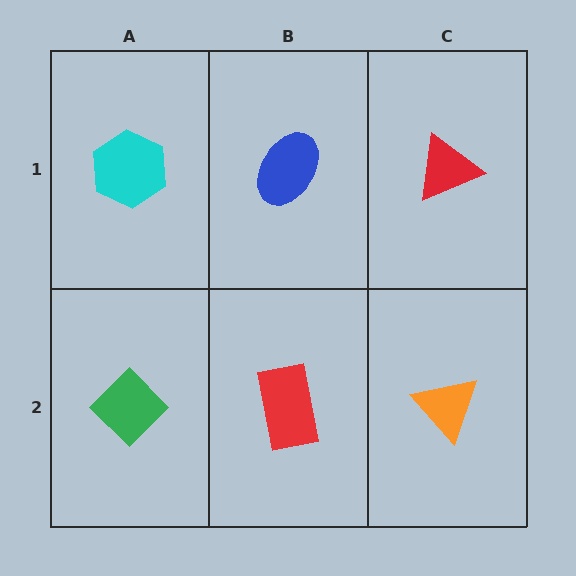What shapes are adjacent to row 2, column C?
A red triangle (row 1, column C), a red rectangle (row 2, column B).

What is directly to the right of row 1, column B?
A red triangle.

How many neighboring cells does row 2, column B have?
3.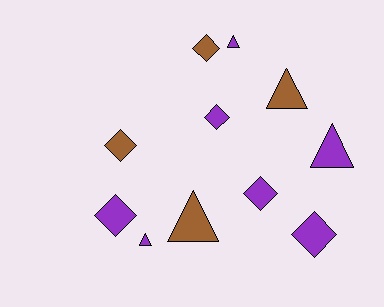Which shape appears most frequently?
Diamond, with 6 objects.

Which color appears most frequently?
Purple, with 7 objects.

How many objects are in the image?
There are 11 objects.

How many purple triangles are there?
There are 3 purple triangles.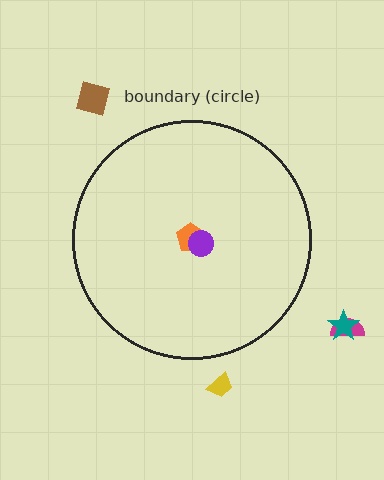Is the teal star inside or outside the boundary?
Outside.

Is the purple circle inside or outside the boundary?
Inside.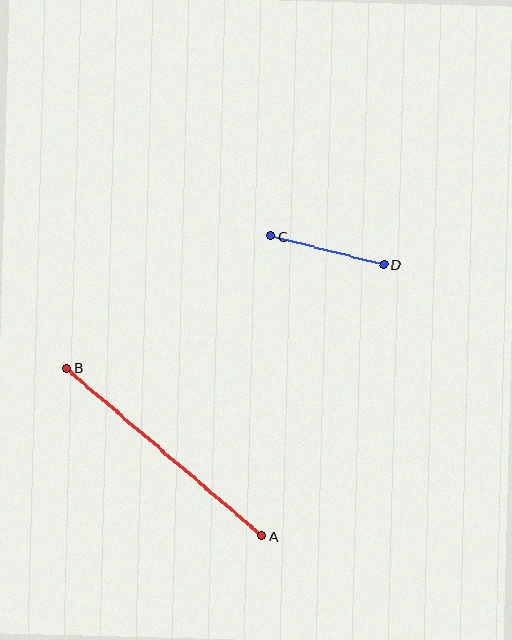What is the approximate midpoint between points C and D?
The midpoint is at approximately (328, 250) pixels.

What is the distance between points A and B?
The distance is approximately 258 pixels.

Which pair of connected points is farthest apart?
Points A and B are farthest apart.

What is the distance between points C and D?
The distance is approximately 116 pixels.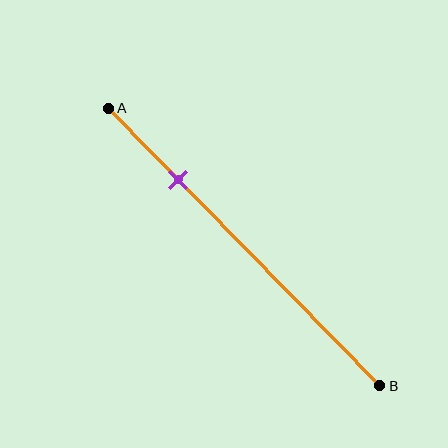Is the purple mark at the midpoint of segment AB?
No, the mark is at about 25% from A, not at the 50% midpoint.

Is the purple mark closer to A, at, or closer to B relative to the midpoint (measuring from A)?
The purple mark is closer to point A than the midpoint of segment AB.